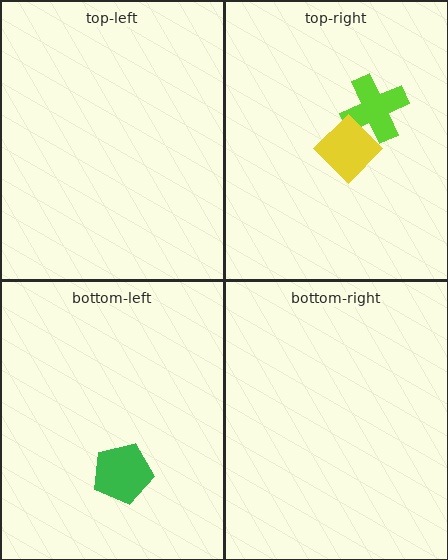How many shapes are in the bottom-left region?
1.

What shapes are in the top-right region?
The lime cross, the yellow diamond.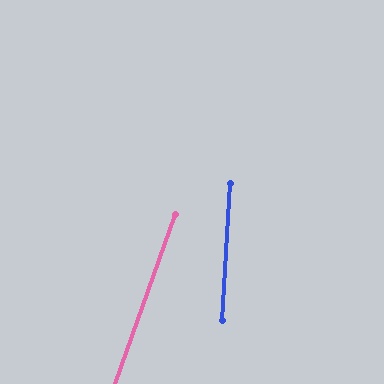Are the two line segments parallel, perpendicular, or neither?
Neither parallel nor perpendicular — they differ by about 16°.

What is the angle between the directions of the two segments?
Approximately 16 degrees.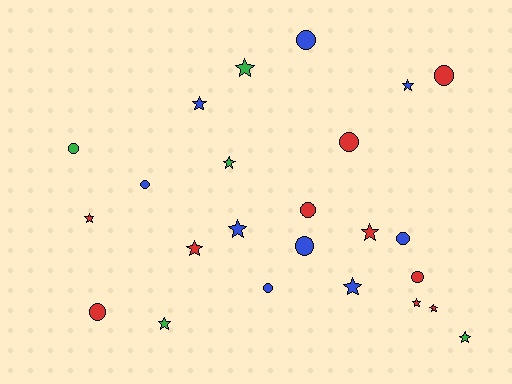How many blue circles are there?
There are 5 blue circles.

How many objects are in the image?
There are 24 objects.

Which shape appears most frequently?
Star, with 13 objects.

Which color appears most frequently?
Red, with 10 objects.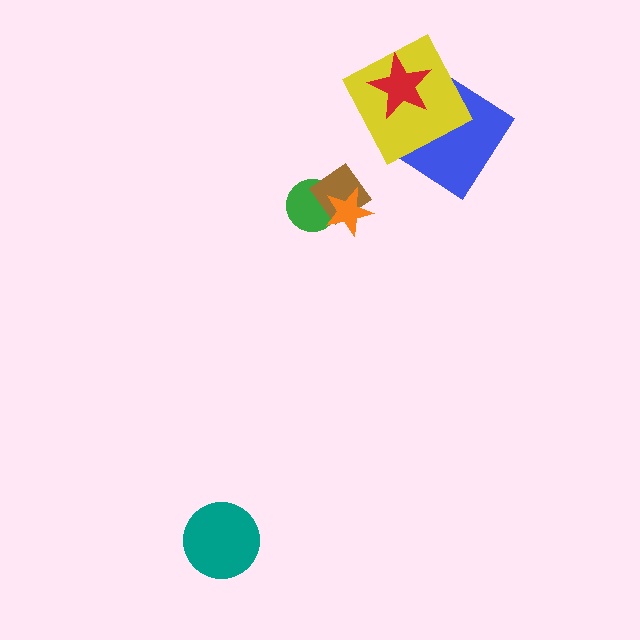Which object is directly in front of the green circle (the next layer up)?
The brown diamond is directly in front of the green circle.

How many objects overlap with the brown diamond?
2 objects overlap with the brown diamond.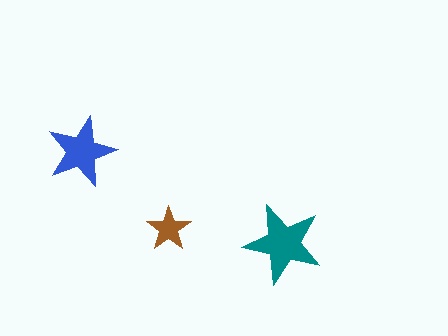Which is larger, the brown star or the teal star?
The teal one.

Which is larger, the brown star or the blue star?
The blue one.